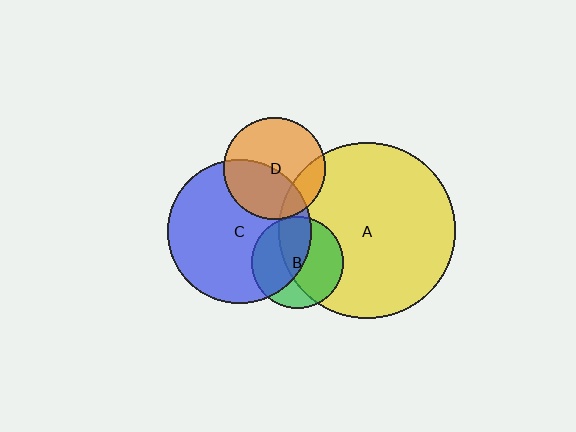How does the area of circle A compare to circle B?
Approximately 3.7 times.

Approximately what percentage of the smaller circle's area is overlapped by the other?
Approximately 50%.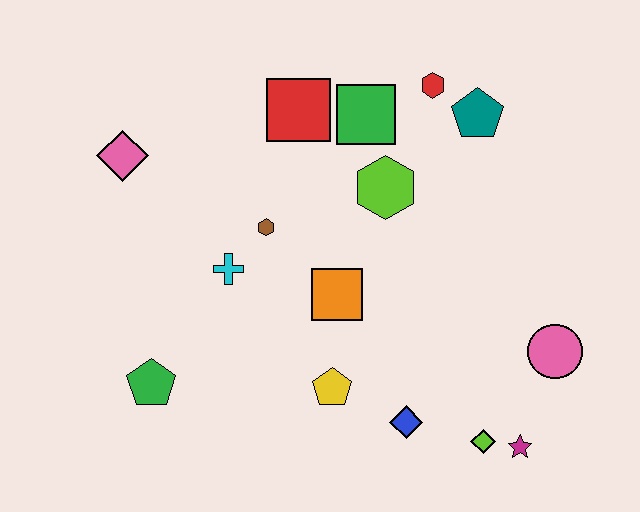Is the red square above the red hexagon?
No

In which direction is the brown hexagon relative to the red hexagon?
The brown hexagon is to the left of the red hexagon.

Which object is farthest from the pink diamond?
The magenta star is farthest from the pink diamond.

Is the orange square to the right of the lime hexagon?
No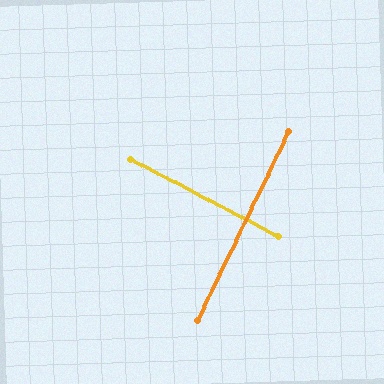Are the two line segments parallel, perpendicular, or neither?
Perpendicular — they meet at approximately 88°.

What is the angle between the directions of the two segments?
Approximately 88 degrees.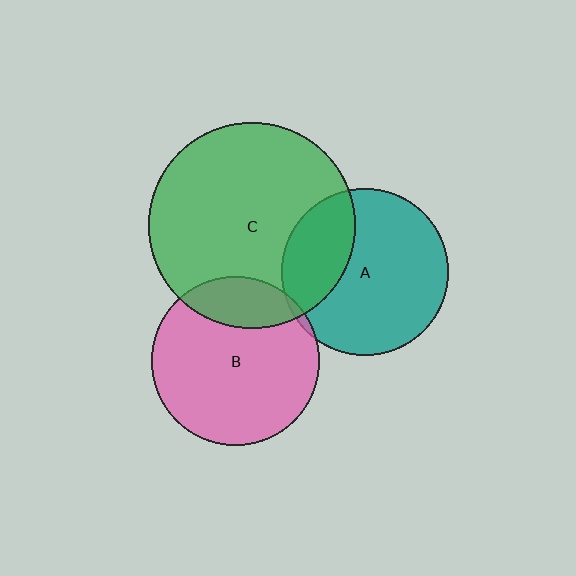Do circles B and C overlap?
Yes.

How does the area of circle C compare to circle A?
Approximately 1.5 times.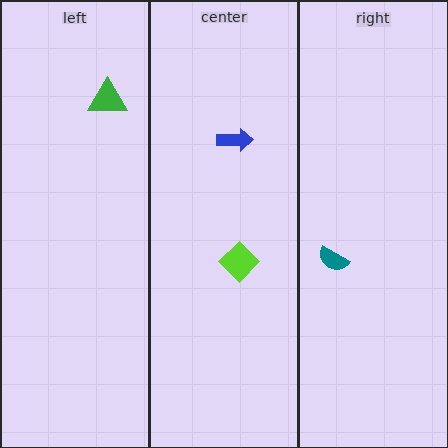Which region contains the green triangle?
The left region.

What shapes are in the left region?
The green triangle.